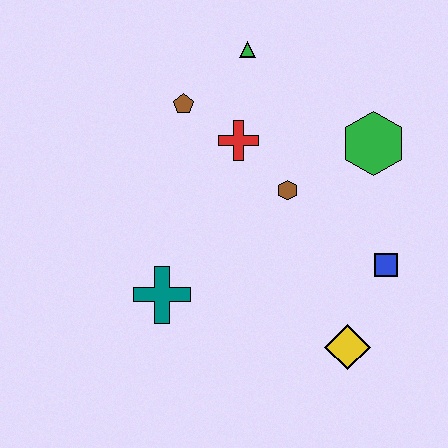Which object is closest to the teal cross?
The brown hexagon is closest to the teal cross.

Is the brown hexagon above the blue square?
Yes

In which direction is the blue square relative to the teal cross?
The blue square is to the right of the teal cross.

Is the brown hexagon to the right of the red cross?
Yes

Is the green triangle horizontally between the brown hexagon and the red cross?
Yes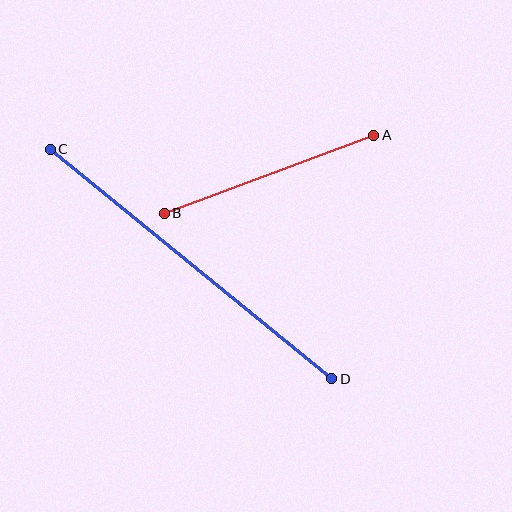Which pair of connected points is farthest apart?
Points C and D are farthest apart.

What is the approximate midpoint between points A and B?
The midpoint is at approximately (269, 174) pixels.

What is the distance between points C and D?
The distance is approximately 364 pixels.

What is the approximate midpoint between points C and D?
The midpoint is at approximately (191, 264) pixels.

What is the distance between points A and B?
The distance is approximately 223 pixels.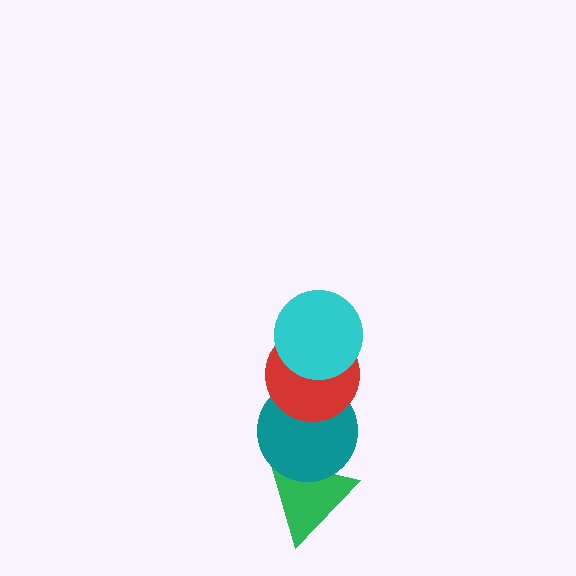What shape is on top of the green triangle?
The teal circle is on top of the green triangle.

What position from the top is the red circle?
The red circle is 2nd from the top.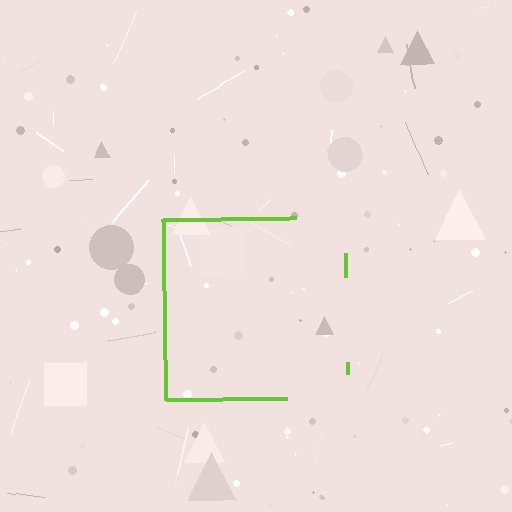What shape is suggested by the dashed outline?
The dashed outline suggests a square.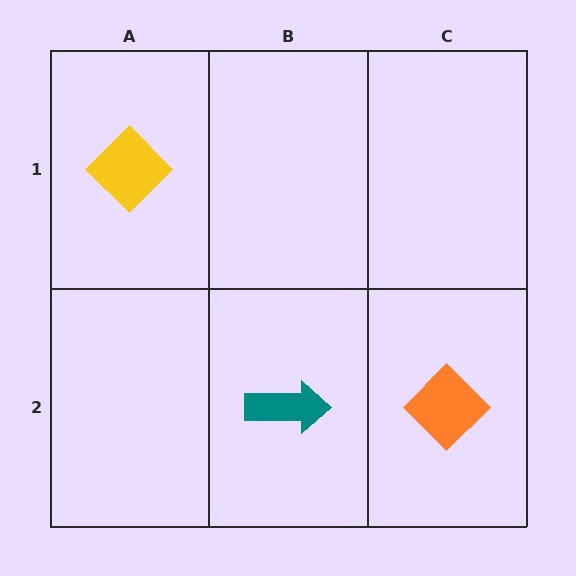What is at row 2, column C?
An orange diamond.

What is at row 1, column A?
A yellow diamond.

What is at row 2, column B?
A teal arrow.